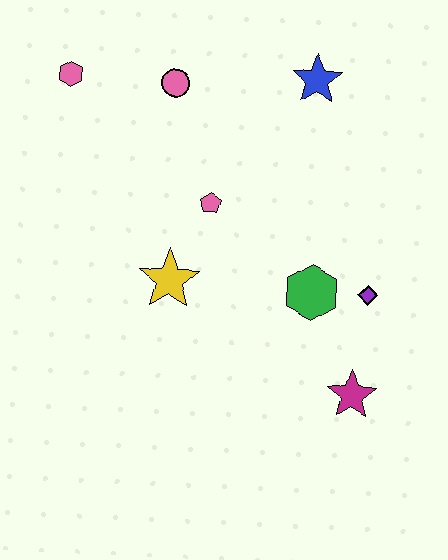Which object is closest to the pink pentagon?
The yellow star is closest to the pink pentagon.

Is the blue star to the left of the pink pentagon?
No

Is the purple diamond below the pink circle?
Yes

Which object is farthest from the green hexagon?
The pink hexagon is farthest from the green hexagon.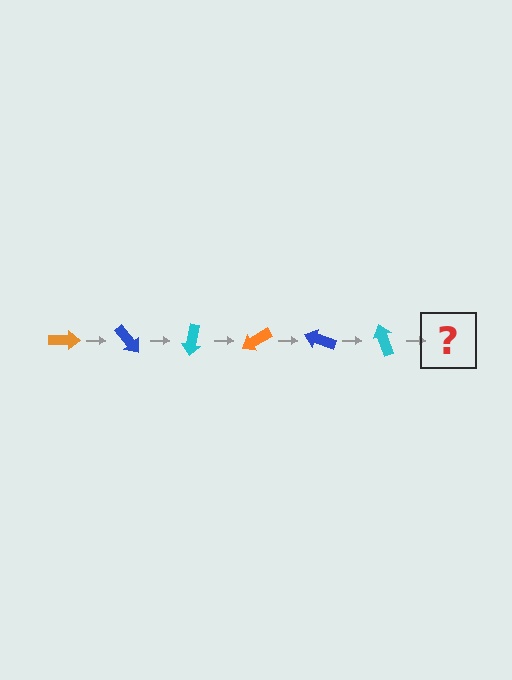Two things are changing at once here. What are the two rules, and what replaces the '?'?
The two rules are that it rotates 50 degrees each step and the color cycles through orange, blue, and cyan. The '?' should be an orange arrow, rotated 300 degrees from the start.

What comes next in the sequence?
The next element should be an orange arrow, rotated 300 degrees from the start.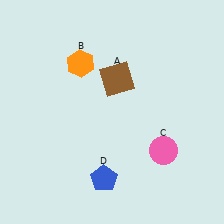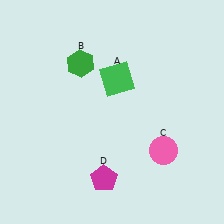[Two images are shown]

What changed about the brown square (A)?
In Image 1, A is brown. In Image 2, it changed to green.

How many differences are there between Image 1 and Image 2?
There are 3 differences between the two images.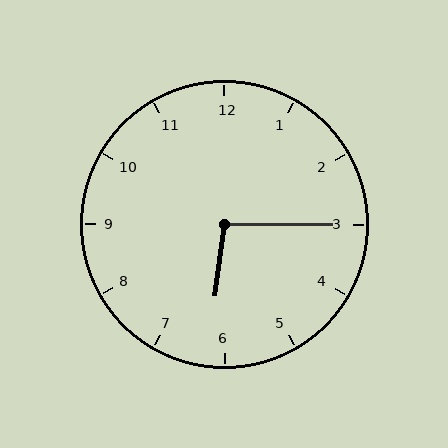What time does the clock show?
6:15.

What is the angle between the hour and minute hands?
Approximately 98 degrees.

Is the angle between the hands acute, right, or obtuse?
It is obtuse.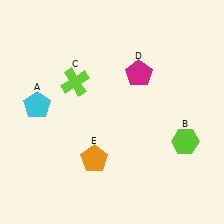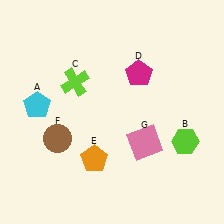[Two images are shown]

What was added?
A brown circle (F), a pink square (G) were added in Image 2.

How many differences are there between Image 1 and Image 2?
There are 2 differences between the two images.